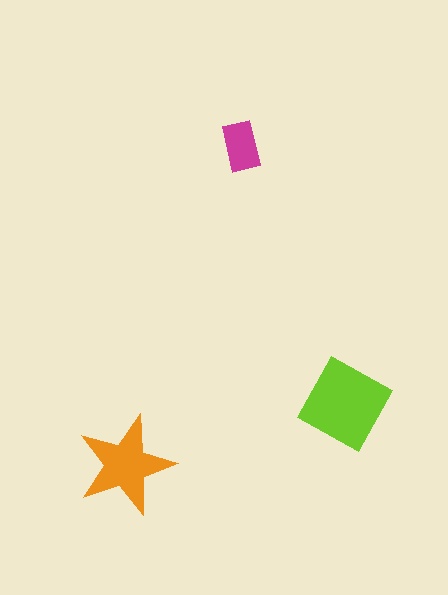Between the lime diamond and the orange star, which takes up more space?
The lime diamond.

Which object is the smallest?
The magenta rectangle.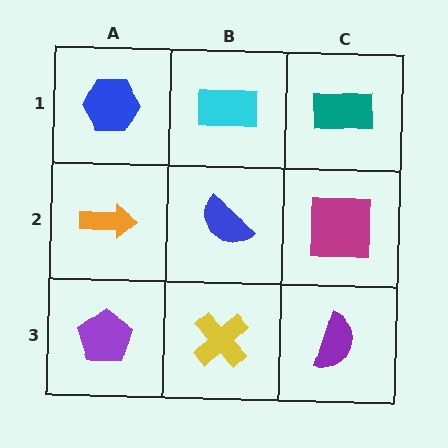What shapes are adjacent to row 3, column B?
A blue semicircle (row 2, column B), a purple pentagon (row 3, column A), a purple semicircle (row 3, column C).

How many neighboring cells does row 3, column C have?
2.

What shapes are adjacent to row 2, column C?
A teal rectangle (row 1, column C), a purple semicircle (row 3, column C), a blue semicircle (row 2, column B).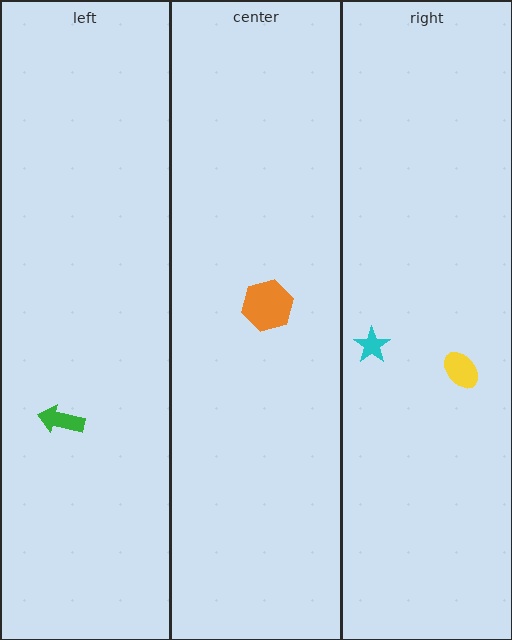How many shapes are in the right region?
2.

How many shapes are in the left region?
1.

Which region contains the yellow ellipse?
The right region.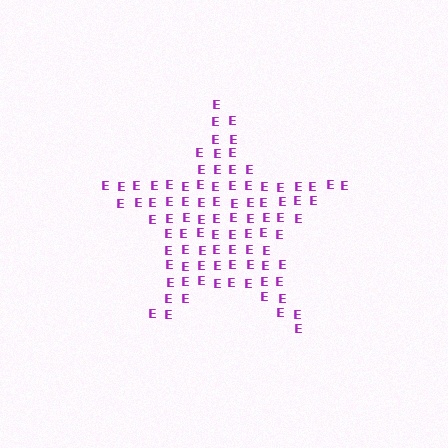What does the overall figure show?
The overall figure shows a star.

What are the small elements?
The small elements are letter E's.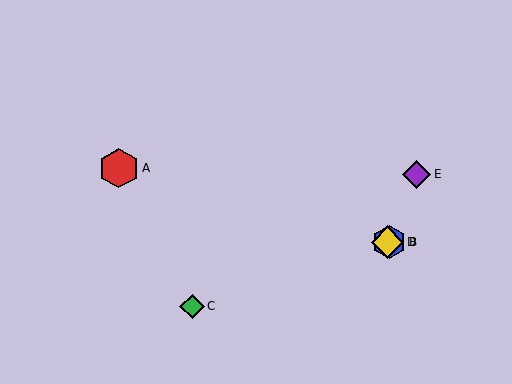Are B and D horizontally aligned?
Yes, both are at y≈242.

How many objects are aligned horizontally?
2 objects (B, D) are aligned horizontally.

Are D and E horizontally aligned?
No, D is at y≈242 and E is at y≈174.